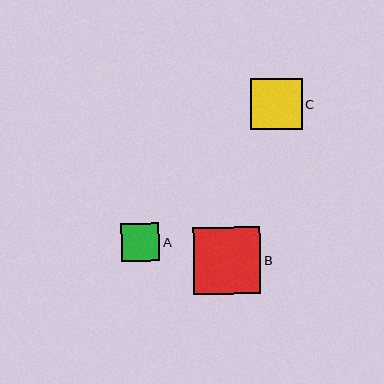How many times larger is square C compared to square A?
Square C is approximately 1.3 times the size of square A.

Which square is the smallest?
Square A is the smallest with a size of approximately 38 pixels.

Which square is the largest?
Square B is the largest with a size of approximately 67 pixels.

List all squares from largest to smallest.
From largest to smallest: B, C, A.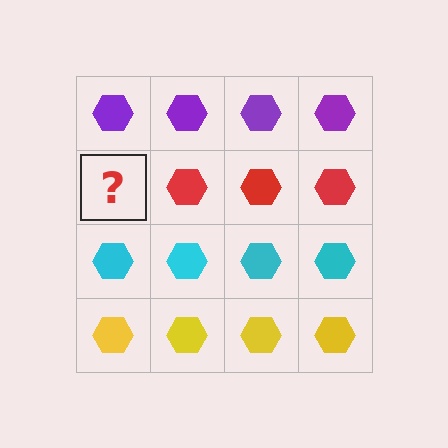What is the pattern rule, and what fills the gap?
The rule is that each row has a consistent color. The gap should be filled with a red hexagon.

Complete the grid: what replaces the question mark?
The question mark should be replaced with a red hexagon.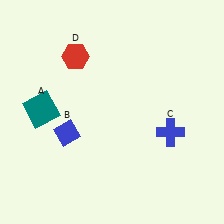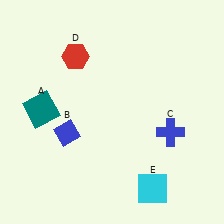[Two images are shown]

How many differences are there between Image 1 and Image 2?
There is 1 difference between the two images.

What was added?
A cyan square (E) was added in Image 2.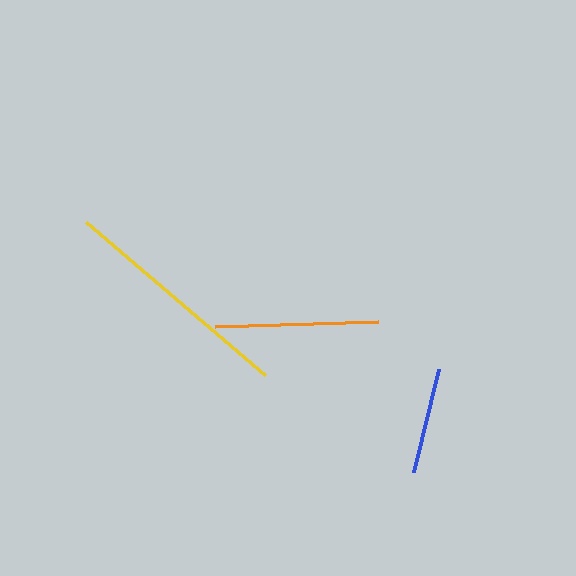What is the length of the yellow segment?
The yellow segment is approximately 235 pixels long.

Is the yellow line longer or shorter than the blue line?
The yellow line is longer than the blue line.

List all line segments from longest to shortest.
From longest to shortest: yellow, orange, blue.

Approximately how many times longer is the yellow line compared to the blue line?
The yellow line is approximately 2.2 times the length of the blue line.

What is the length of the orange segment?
The orange segment is approximately 163 pixels long.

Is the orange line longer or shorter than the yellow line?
The yellow line is longer than the orange line.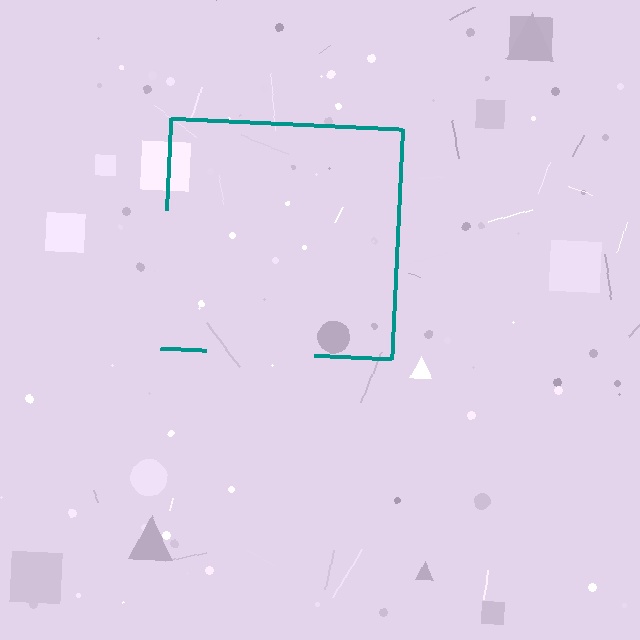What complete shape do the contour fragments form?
The contour fragments form a square.